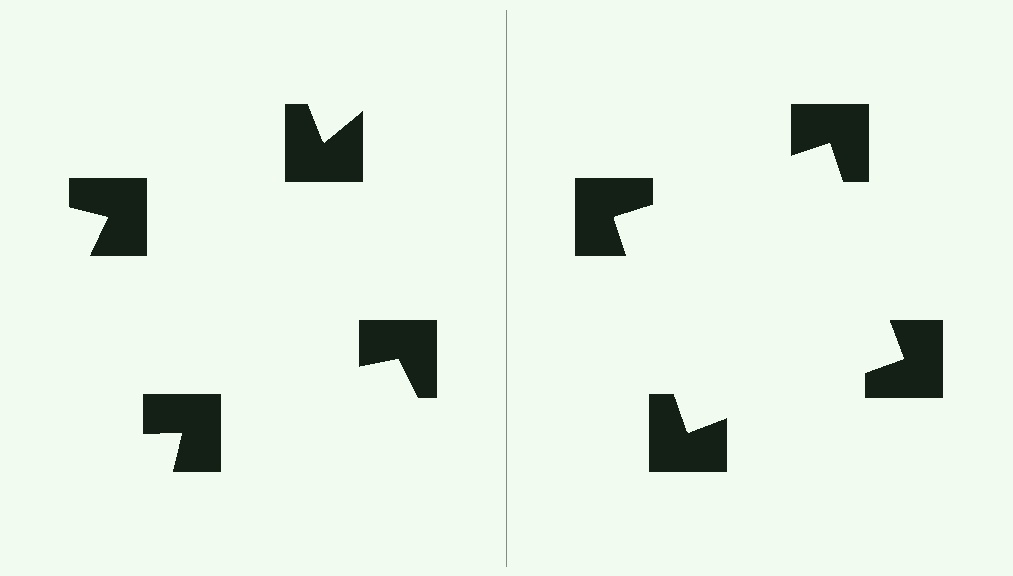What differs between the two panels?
The notched squares are positioned identically on both sides; only the wedge orientations differ. On the right they align to a square; on the left they are misaligned.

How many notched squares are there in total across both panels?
8 — 4 on each side.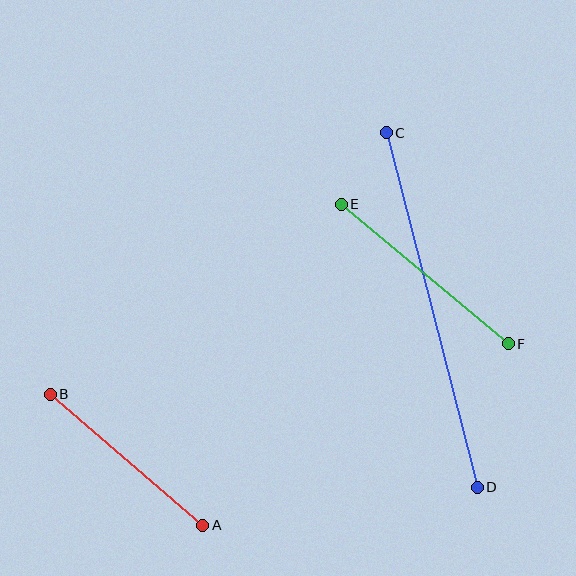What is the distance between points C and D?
The distance is approximately 366 pixels.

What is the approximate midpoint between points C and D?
The midpoint is at approximately (432, 310) pixels.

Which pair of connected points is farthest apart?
Points C and D are farthest apart.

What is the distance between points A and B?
The distance is approximately 201 pixels.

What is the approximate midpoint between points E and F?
The midpoint is at approximately (425, 274) pixels.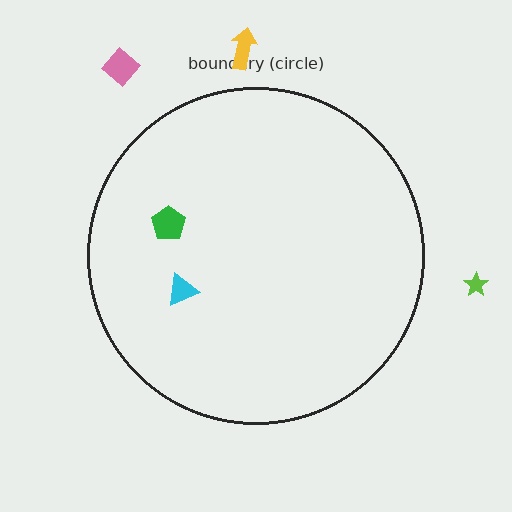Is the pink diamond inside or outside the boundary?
Outside.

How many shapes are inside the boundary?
2 inside, 3 outside.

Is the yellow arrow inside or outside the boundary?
Outside.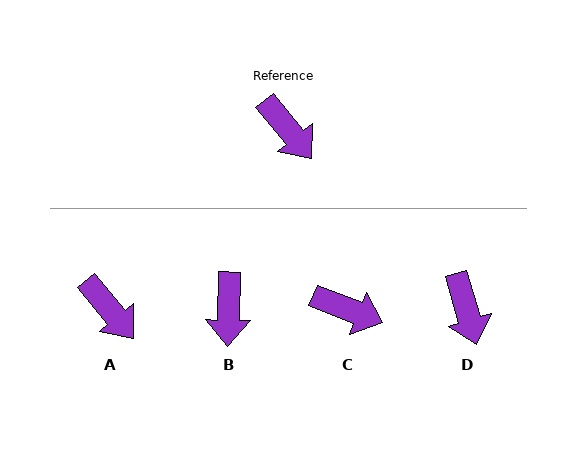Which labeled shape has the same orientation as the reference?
A.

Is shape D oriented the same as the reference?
No, it is off by about 23 degrees.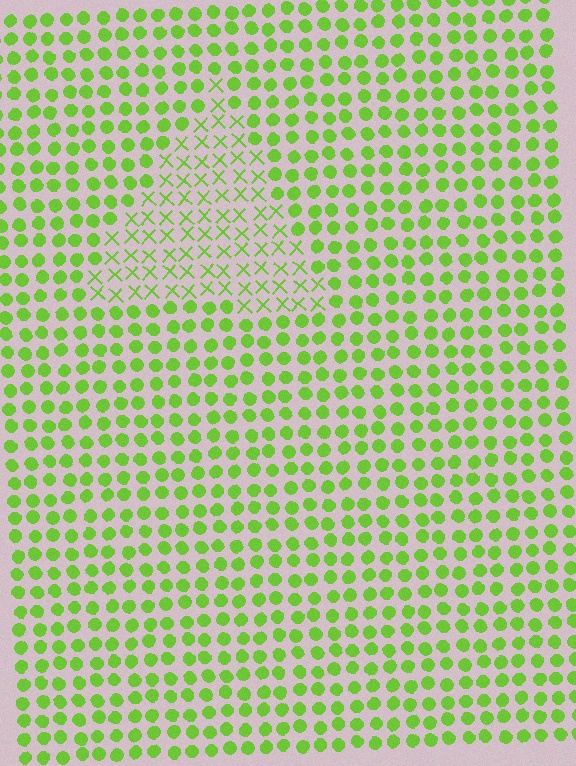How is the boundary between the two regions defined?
The boundary is defined by a change in element shape: X marks inside vs. circles outside. All elements share the same color and spacing.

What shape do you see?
I see a triangle.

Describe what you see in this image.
The image is filled with small lime elements arranged in a uniform grid. A triangle-shaped region contains X marks, while the surrounding area contains circles. The boundary is defined purely by the change in element shape.